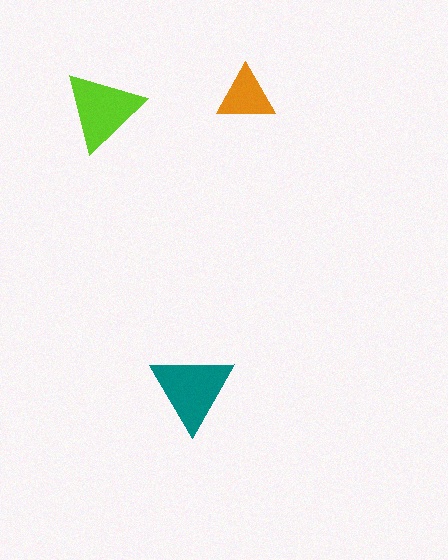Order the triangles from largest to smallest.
the teal one, the lime one, the orange one.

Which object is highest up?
The orange triangle is topmost.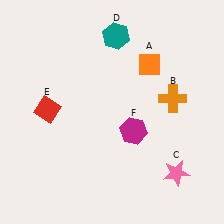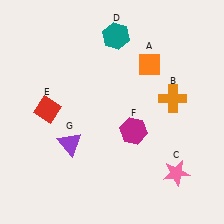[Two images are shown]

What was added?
A purple triangle (G) was added in Image 2.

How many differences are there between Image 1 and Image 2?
There is 1 difference between the two images.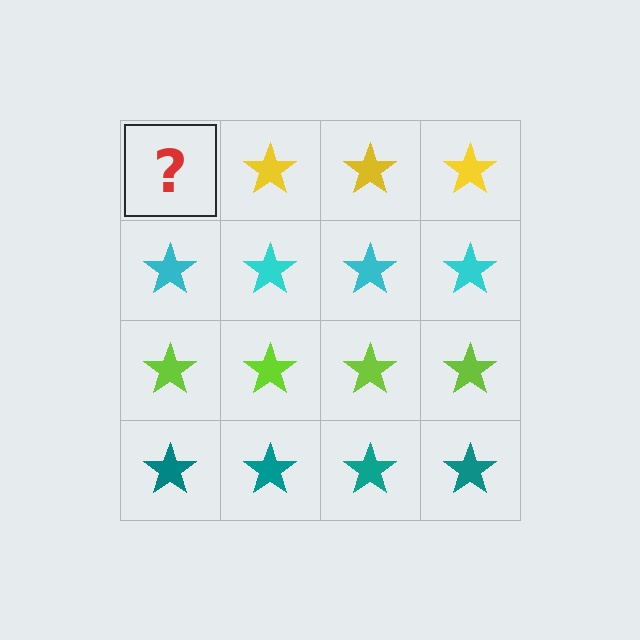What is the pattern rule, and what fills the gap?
The rule is that each row has a consistent color. The gap should be filled with a yellow star.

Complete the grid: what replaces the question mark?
The question mark should be replaced with a yellow star.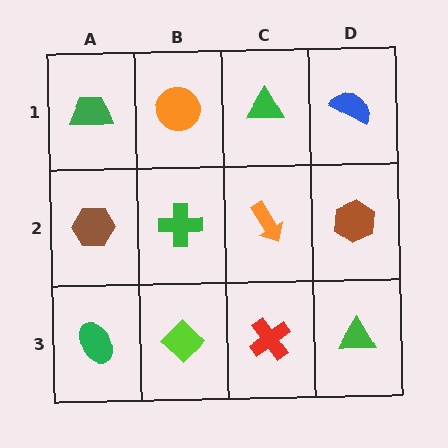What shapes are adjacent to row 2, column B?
An orange circle (row 1, column B), a lime diamond (row 3, column B), a brown hexagon (row 2, column A), an orange arrow (row 2, column C).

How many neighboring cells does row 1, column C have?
3.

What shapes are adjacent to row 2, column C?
A green triangle (row 1, column C), a red cross (row 3, column C), a green cross (row 2, column B), a brown hexagon (row 2, column D).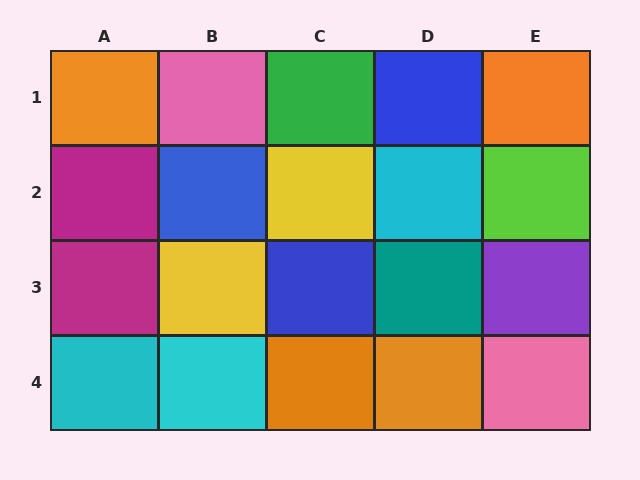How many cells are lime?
1 cell is lime.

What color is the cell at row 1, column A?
Orange.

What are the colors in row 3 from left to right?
Magenta, yellow, blue, teal, purple.